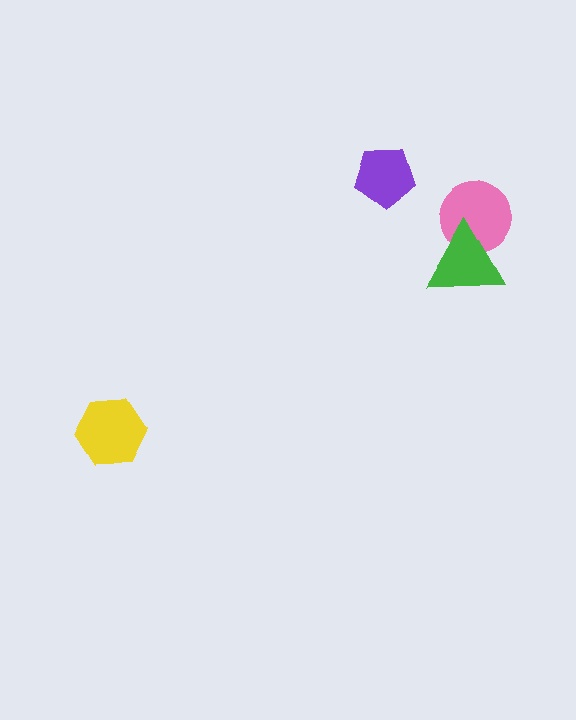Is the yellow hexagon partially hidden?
No, no other shape covers it.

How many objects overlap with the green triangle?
1 object overlaps with the green triangle.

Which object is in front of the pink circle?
The green triangle is in front of the pink circle.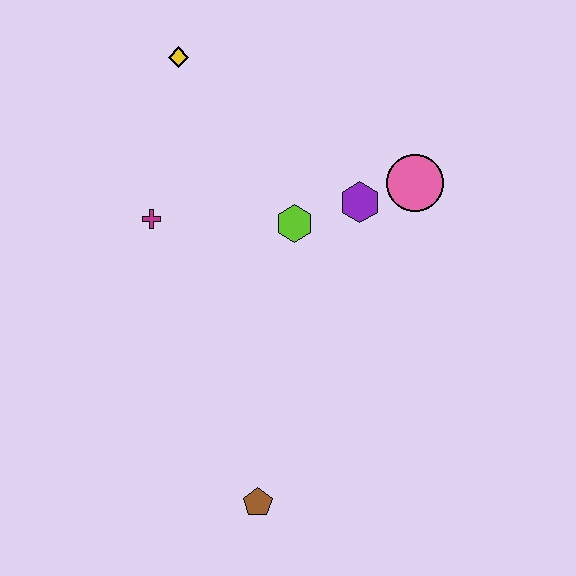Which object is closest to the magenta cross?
The lime hexagon is closest to the magenta cross.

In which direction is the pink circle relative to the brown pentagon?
The pink circle is above the brown pentagon.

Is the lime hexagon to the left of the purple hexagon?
Yes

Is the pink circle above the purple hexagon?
Yes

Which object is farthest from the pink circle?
The brown pentagon is farthest from the pink circle.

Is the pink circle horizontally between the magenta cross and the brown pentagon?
No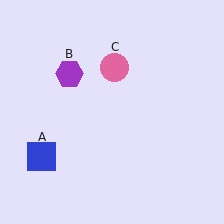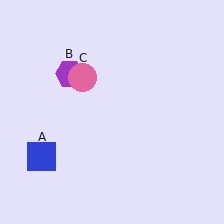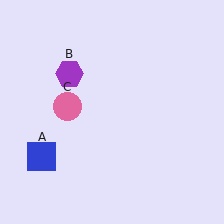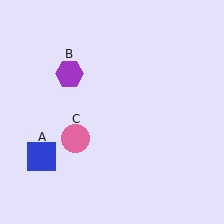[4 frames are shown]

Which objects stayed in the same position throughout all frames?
Blue square (object A) and purple hexagon (object B) remained stationary.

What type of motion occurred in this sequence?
The pink circle (object C) rotated counterclockwise around the center of the scene.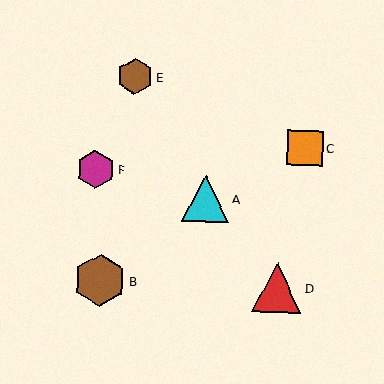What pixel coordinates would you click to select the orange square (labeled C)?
Click at (305, 148) to select the orange square C.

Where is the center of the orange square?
The center of the orange square is at (305, 148).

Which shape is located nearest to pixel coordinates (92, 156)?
The magenta hexagon (labeled F) at (96, 169) is nearest to that location.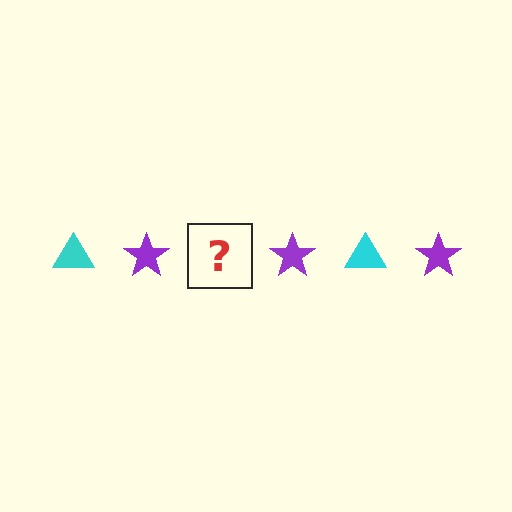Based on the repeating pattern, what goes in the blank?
The blank should be a cyan triangle.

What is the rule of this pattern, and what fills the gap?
The rule is that the pattern alternates between cyan triangle and purple star. The gap should be filled with a cyan triangle.